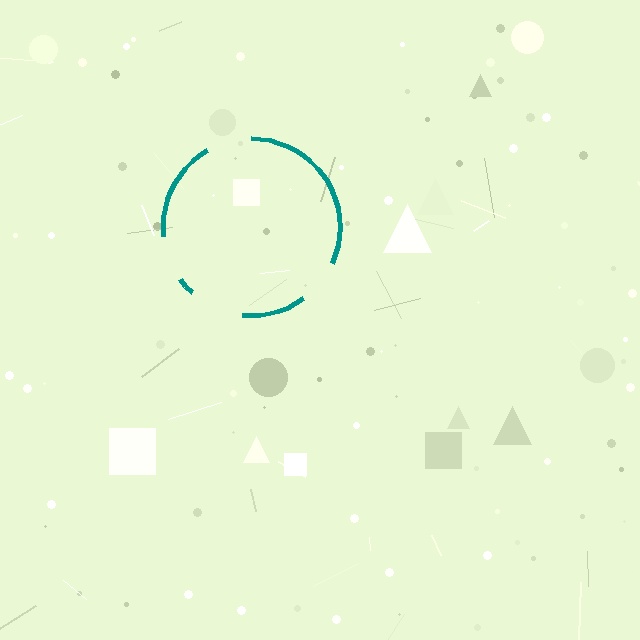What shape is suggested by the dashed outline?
The dashed outline suggests a circle.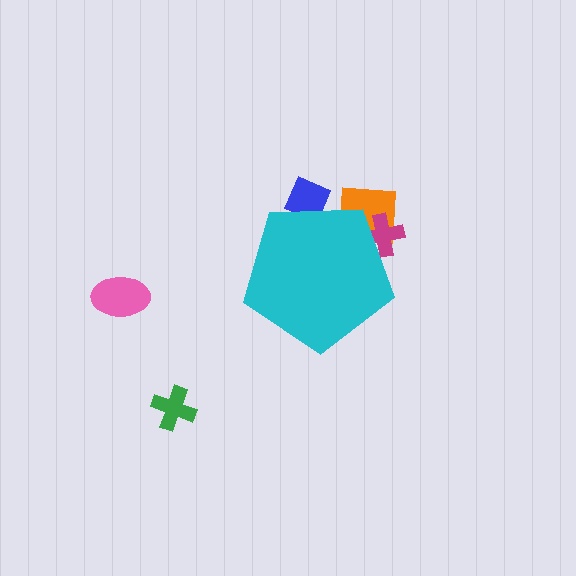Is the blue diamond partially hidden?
Yes, the blue diamond is partially hidden behind the cyan pentagon.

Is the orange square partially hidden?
Yes, the orange square is partially hidden behind the cyan pentagon.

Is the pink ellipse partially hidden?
No, the pink ellipse is fully visible.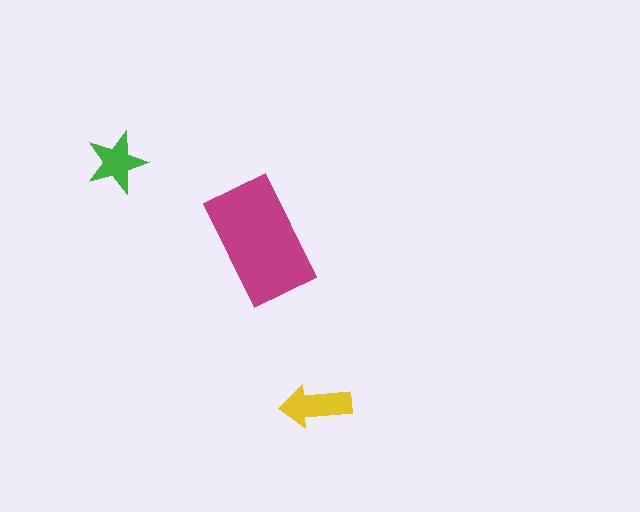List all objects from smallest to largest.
The green star, the yellow arrow, the magenta rectangle.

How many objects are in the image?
There are 3 objects in the image.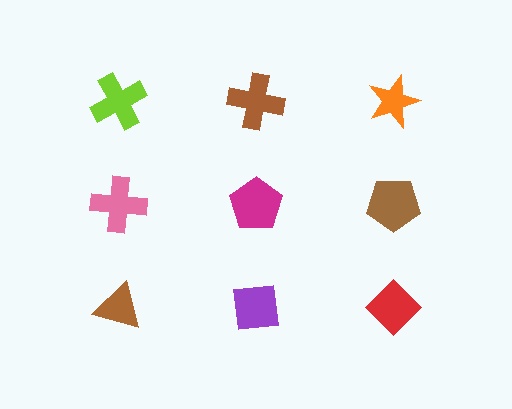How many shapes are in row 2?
3 shapes.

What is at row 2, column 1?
A pink cross.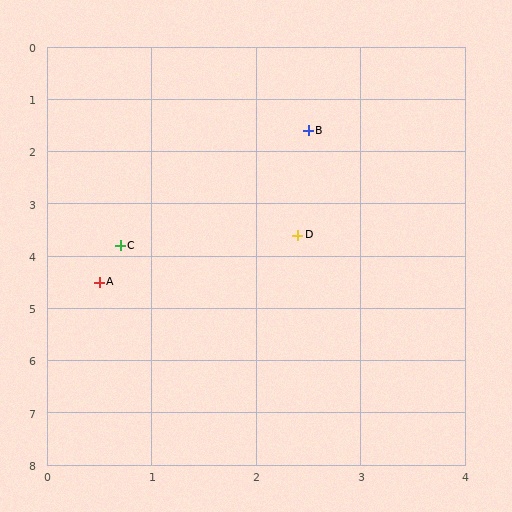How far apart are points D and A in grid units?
Points D and A are about 2.1 grid units apart.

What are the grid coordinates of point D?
Point D is at approximately (2.4, 3.6).